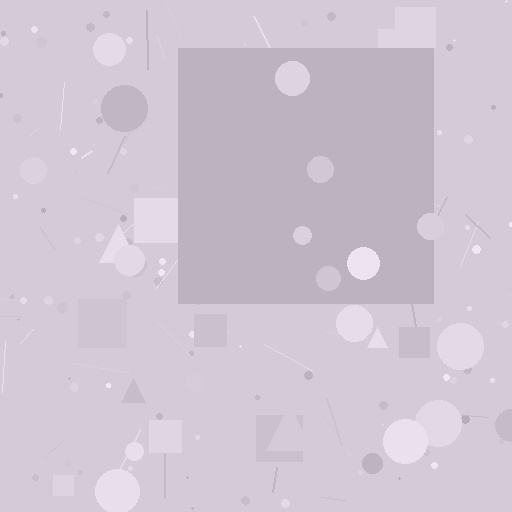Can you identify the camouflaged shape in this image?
The camouflaged shape is a square.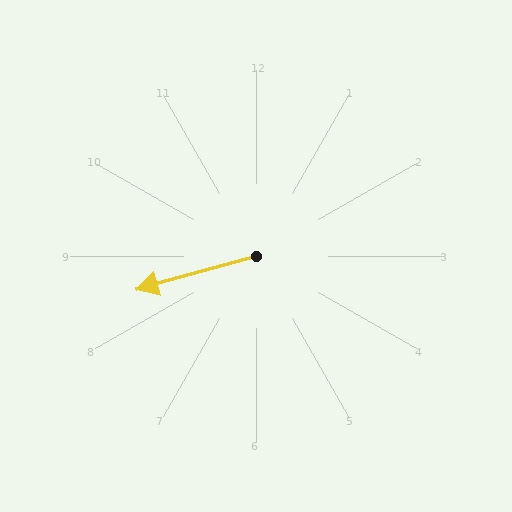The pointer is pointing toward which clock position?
Roughly 8 o'clock.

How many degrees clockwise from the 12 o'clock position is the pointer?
Approximately 254 degrees.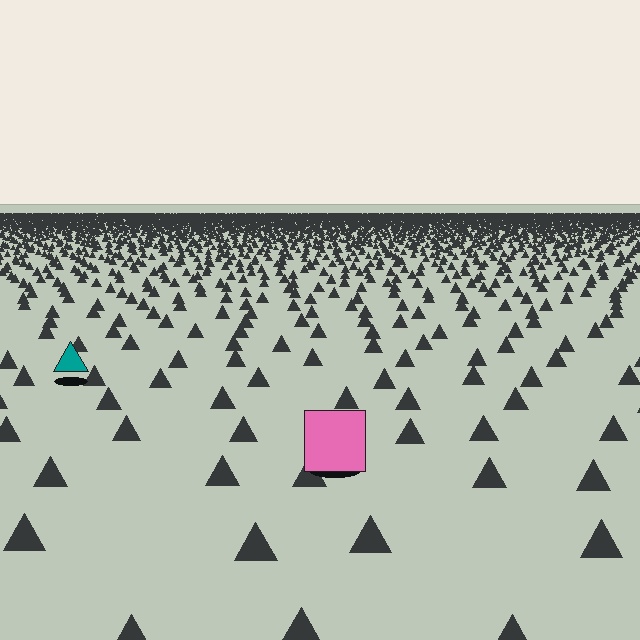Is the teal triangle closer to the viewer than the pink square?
No. The pink square is closer — you can tell from the texture gradient: the ground texture is coarser near it.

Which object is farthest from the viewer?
The teal triangle is farthest from the viewer. It appears smaller and the ground texture around it is denser.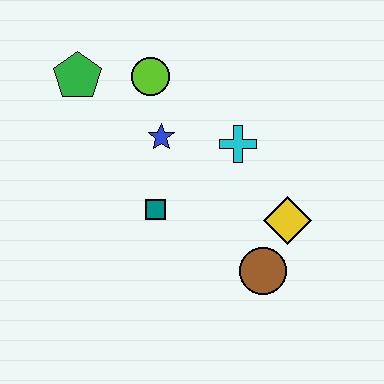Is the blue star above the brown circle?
Yes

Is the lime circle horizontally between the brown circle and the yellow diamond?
No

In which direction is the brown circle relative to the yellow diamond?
The brown circle is below the yellow diamond.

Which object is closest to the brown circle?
The yellow diamond is closest to the brown circle.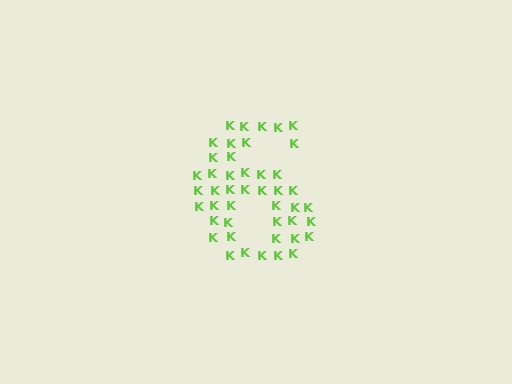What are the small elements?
The small elements are letter K's.